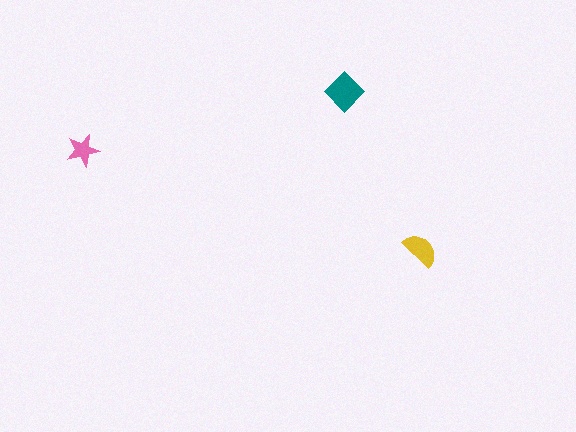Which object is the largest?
The teal diamond.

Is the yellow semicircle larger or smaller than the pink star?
Larger.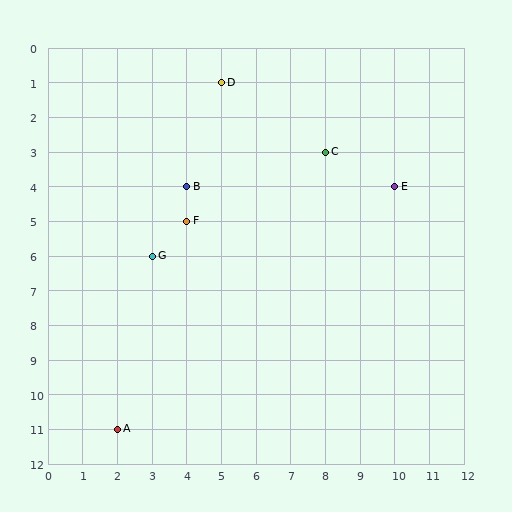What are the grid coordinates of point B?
Point B is at grid coordinates (4, 4).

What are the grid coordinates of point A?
Point A is at grid coordinates (2, 11).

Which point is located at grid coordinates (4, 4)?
Point B is at (4, 4).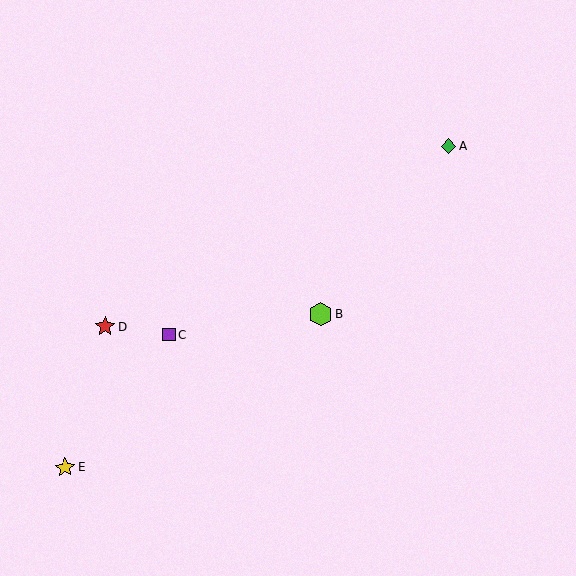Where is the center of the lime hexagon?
The center of the lime hexagon is at (320, 314).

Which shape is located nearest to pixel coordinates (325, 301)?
The lime hexagon (labeled B) at (320, 314) is nearest to that location.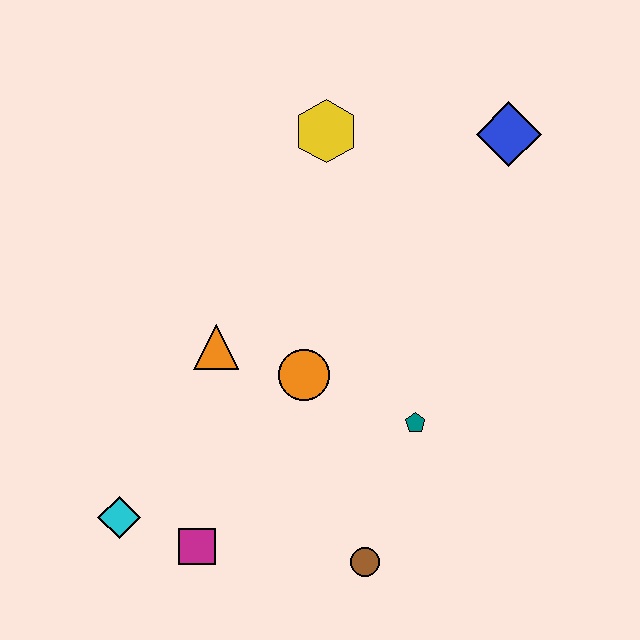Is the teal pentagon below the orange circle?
Yes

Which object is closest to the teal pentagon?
The orange circle is closest to the teal pentagon.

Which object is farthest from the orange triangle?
The blue diamond is farthest from the orange triangle.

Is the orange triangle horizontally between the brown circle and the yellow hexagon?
No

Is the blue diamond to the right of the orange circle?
Yes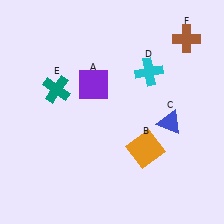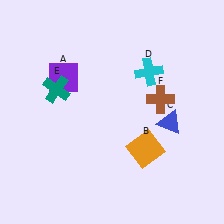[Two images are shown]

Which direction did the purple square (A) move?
The purple square (A) moved left.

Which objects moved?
The objects that moved are: the purple square (A), the brown cross (F).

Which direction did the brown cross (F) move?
The brown cross (F) moved down.